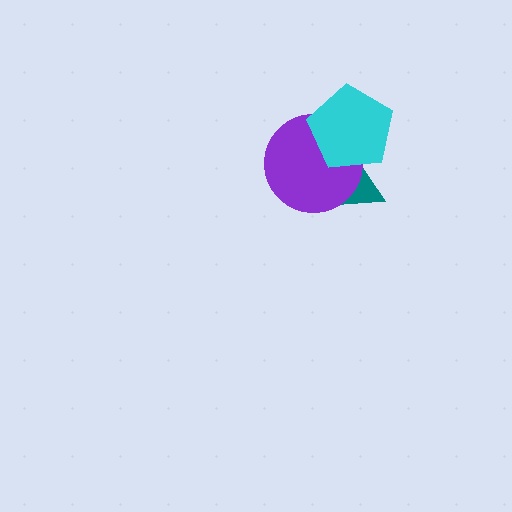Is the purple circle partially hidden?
Yes, it is partially covered by another shape.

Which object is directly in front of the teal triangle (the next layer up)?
The purple circle is directly in front of the teal triangle.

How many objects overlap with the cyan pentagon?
2 objects overlap with the cyan pentagon.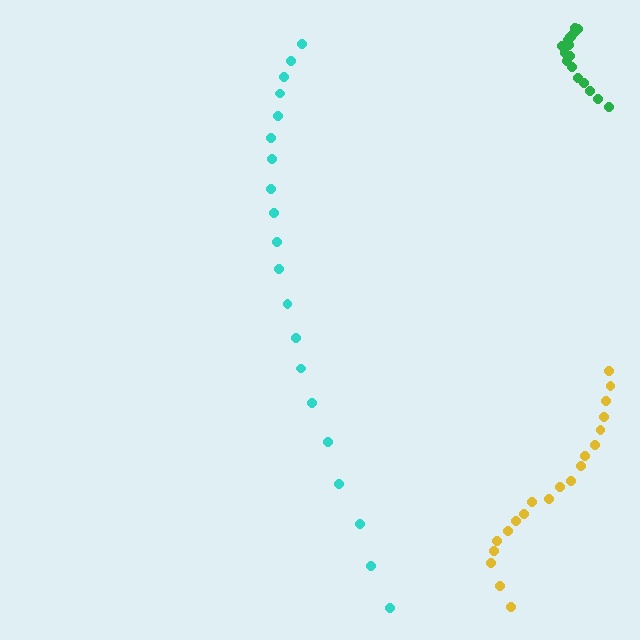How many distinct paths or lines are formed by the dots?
There are 3 distinct paths.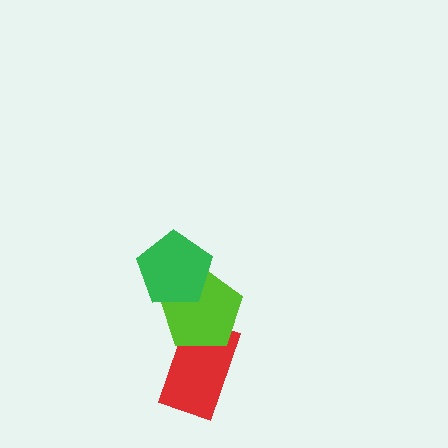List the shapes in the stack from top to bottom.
From top to bottom: the green pentagon, the lime pentagon, the red rectangle.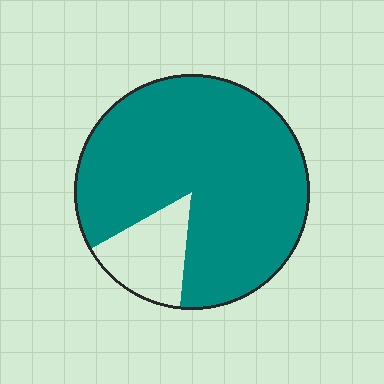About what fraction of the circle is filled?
About five sixths (5/6).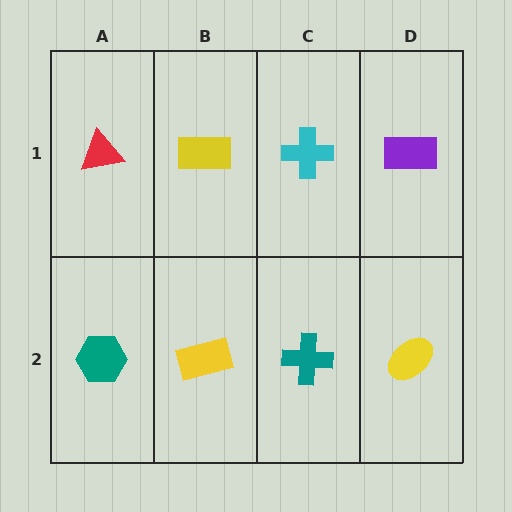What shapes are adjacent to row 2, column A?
A red triangle (row 1, column A), a yellow rectangle (row 2, column B).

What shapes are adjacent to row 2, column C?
A cyan cross (row 1, column C), a yellow rectangle (row 2, column B), a yellow ellipse (row 2, column D).